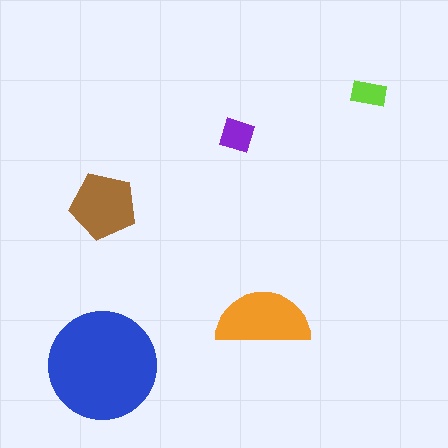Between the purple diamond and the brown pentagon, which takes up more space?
The brown pentagon.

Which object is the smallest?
The lime rectangle.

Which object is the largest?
The blue circle.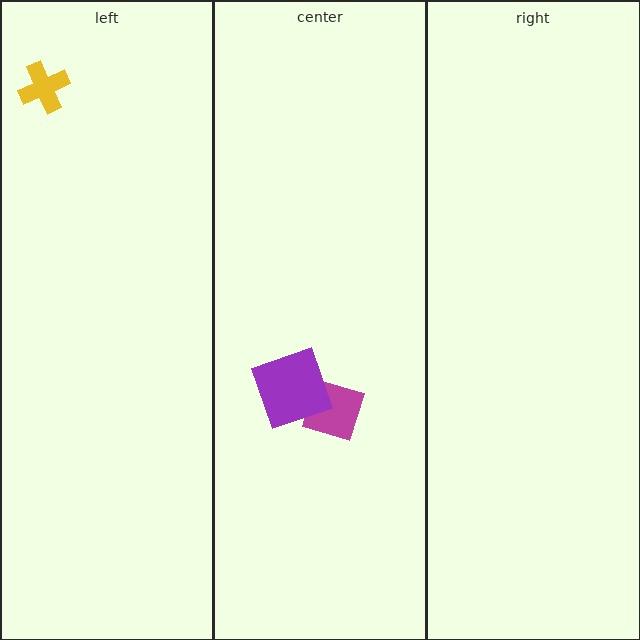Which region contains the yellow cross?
The left region.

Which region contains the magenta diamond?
The center region.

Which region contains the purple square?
The center region.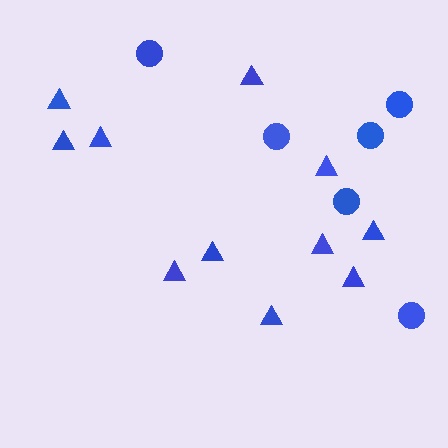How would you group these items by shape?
There are 2 groups: one group of triangles (11) and one group of circles (6).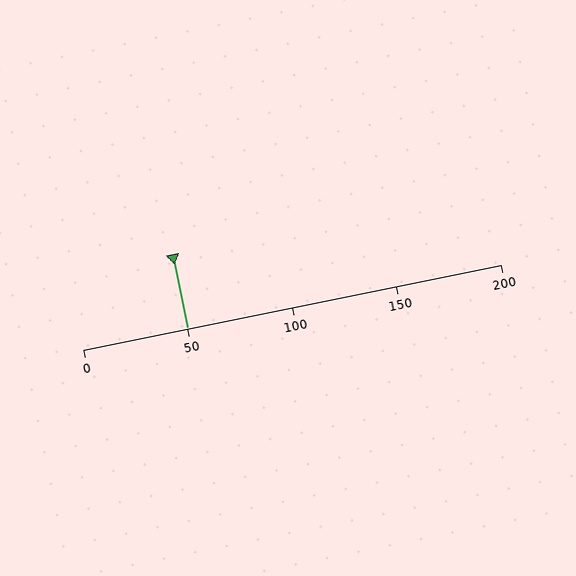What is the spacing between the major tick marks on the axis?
The major ticks are spaced 50 apart.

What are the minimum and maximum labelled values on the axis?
The axis runs from 0 to 200.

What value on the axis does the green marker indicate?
The marker indicates approximately 50.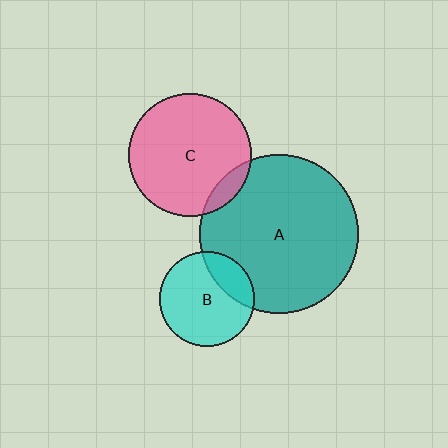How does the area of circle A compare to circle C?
Approximately 1.7 times.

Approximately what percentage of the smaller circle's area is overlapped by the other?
Approximately 20%.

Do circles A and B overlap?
Yes.